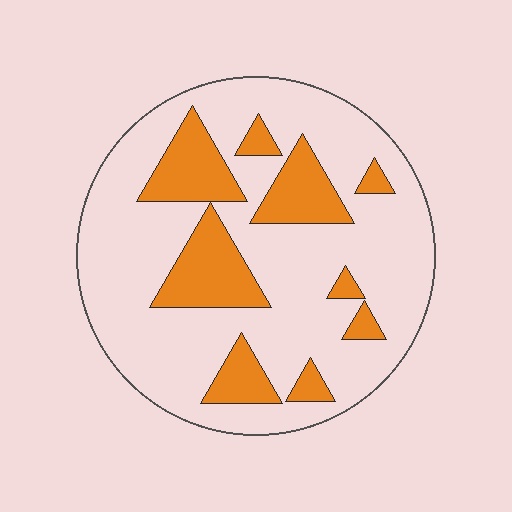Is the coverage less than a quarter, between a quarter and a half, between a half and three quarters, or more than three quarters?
Less than a quarter.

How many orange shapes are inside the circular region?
9.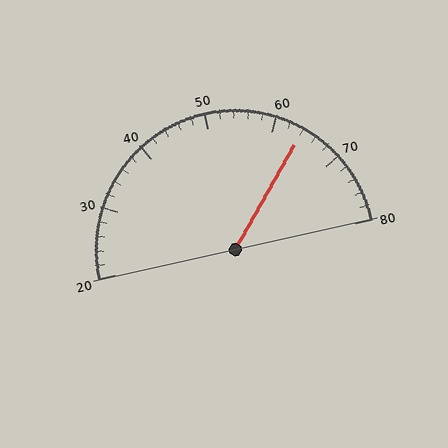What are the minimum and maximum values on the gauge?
The gauge ranges from 20 to 80.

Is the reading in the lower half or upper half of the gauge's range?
The reading is in the upper half of the range (20 to 80).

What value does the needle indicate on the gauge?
The needle indicates approximately 64.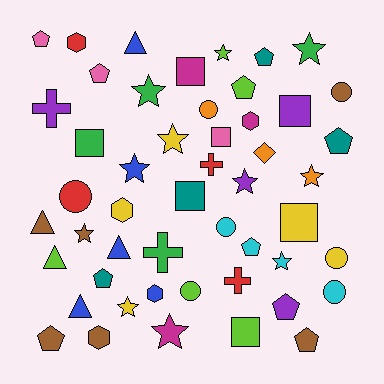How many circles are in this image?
There are 7 circles.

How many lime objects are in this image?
There are 5 lime objects.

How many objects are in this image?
There are 50 objects.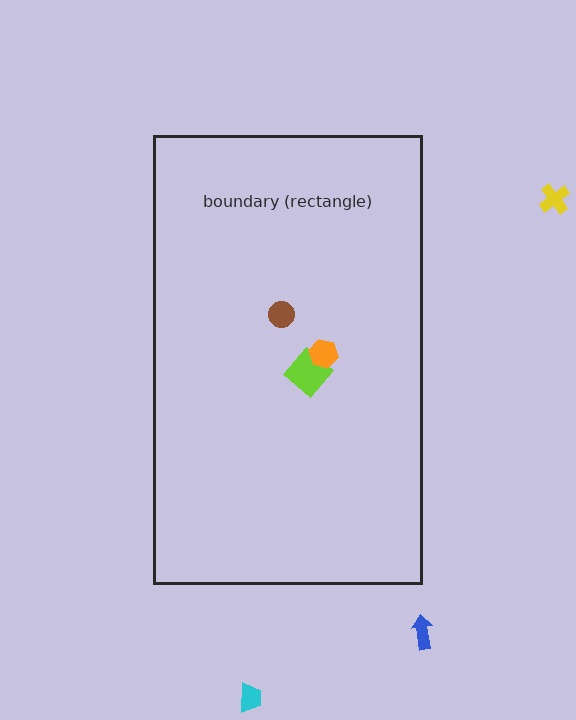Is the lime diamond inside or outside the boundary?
Inside.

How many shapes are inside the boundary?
3 inside, 3 outside.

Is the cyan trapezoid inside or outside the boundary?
Outside.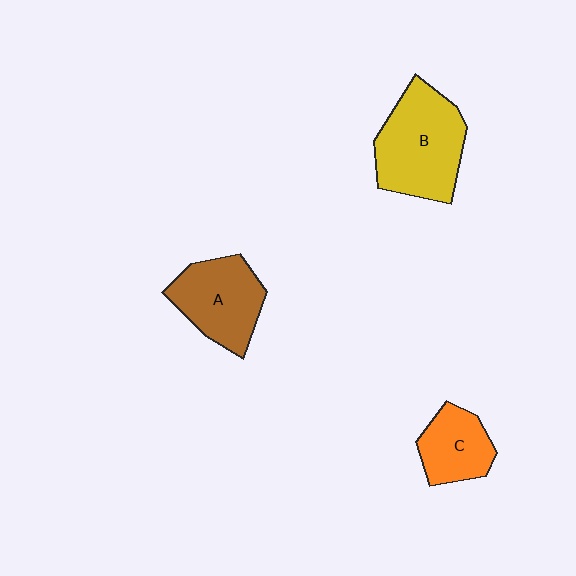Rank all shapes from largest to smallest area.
From largest to smallest: B (yellow), A (brown), C (orange).